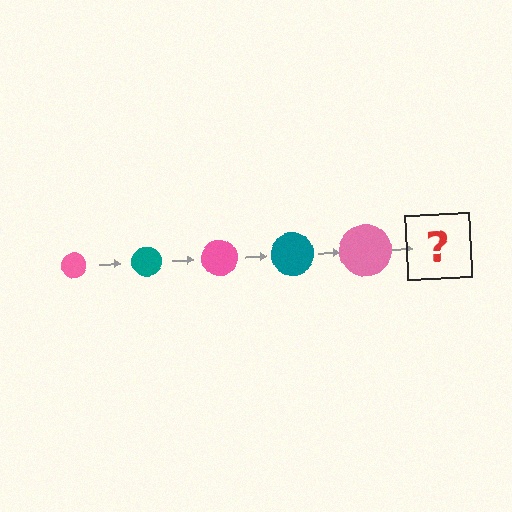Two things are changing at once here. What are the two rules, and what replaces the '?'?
The two rules are that the circle grows larger each step and the color cycles through pink and teal. The '?' should be a teal circle, larger than the previous one.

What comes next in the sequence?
The next element should be a teal circle, larger than the previous one.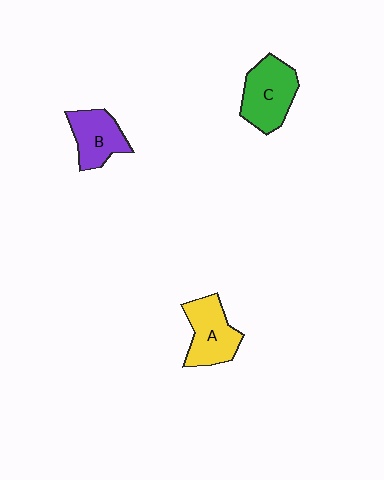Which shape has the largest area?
Shape C (green).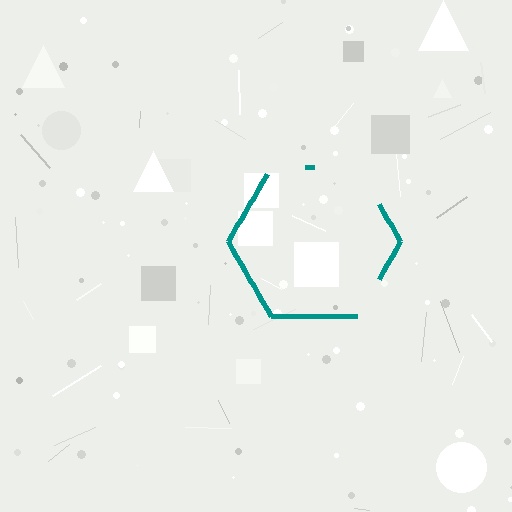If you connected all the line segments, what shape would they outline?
They would outline a hexagon.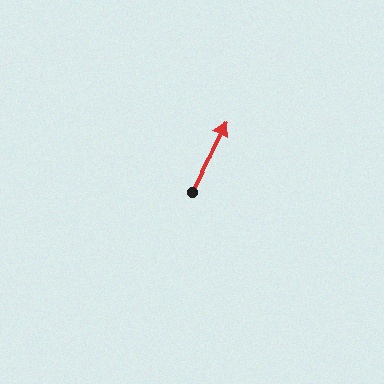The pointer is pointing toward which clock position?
Roughly 1 o'clock.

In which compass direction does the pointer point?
Northeast.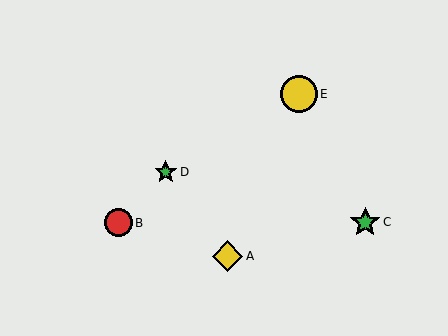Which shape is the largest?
The yellow circle (labeled E) is the largest.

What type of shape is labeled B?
Shape B is a red circle.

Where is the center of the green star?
The center of the green star is at (166, 172).